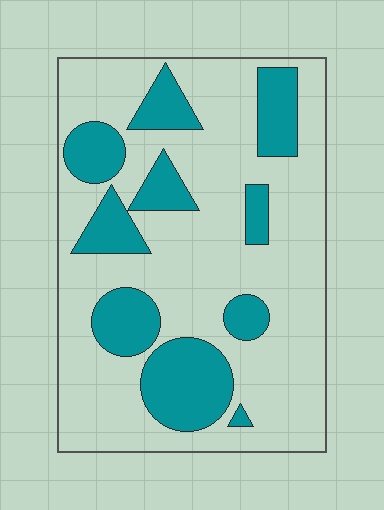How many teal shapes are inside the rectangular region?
10.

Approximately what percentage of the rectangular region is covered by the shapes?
Approximately 25%.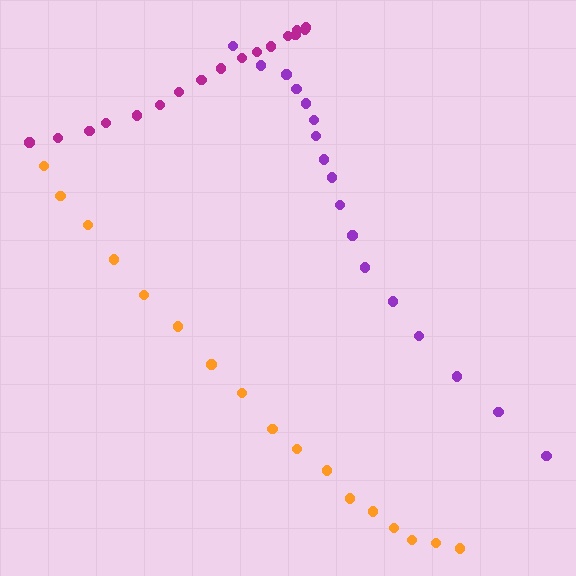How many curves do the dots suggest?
There are 3 distinct paths.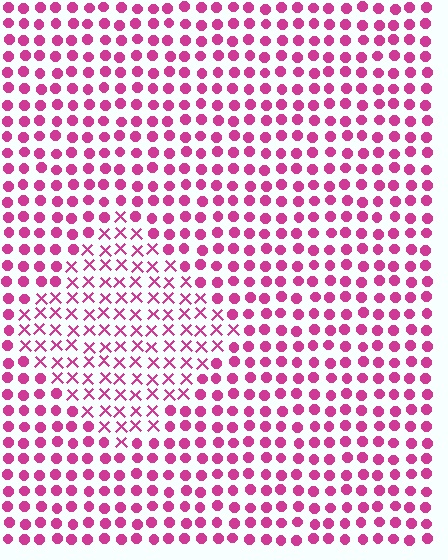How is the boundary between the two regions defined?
The boundary is defined by a change in element shape: X marks inside vs. circles outside. All elements share the same color and spacing.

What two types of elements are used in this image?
The image uses X marks inside the diamond region and circles outside it.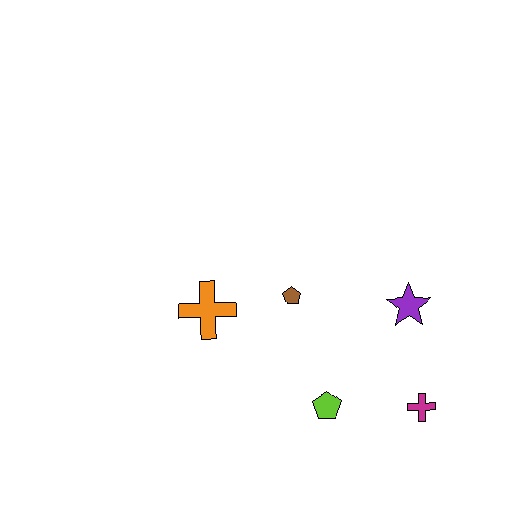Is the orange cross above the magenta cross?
Yes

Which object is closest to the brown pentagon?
The orange cross is closest to the brown pentagon.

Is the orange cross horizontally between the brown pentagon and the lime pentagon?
No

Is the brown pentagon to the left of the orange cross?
No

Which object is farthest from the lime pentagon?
The orange cross is farthest from the lime pentagon.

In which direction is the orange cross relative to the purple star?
The orange cross is to the left of the purple star.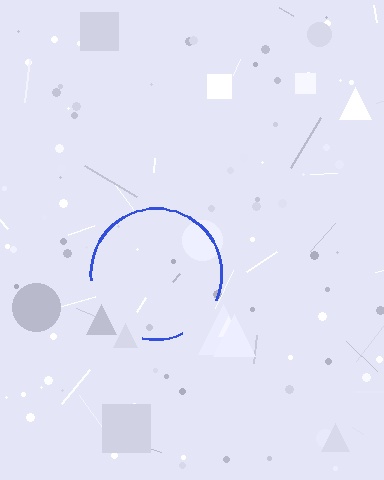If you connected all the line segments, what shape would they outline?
They would outline a circle.